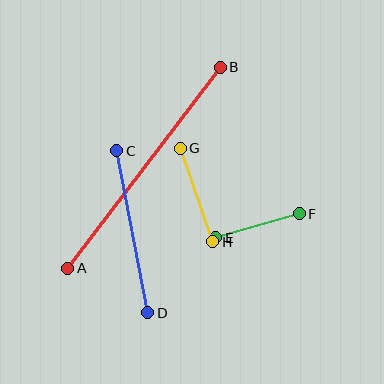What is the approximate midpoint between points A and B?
The midpoint is at approximately (144, 168) pixels.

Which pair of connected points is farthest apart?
Points A and B are farthest apart.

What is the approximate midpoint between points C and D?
The midpoint is at approximately (132, 232) pixels.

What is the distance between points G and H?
The distance is approximately 99 pixels.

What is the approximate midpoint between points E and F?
The midpoint is at approximately (258, 226) pixels.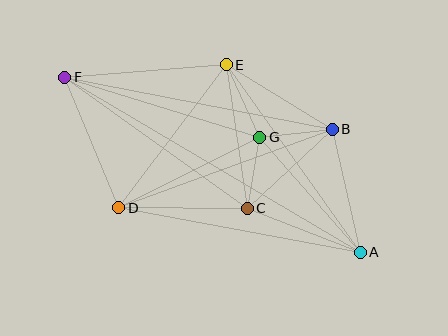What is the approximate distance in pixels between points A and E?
The distance between A and E is approximately 230 pixels.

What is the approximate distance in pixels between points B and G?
The distance between B and G is approximately 73 pixels.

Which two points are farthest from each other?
Points A and F are farthest from each other.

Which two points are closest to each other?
Points C and G are closest to each other.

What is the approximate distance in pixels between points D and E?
The distance between D and E is approximately 179 pixels.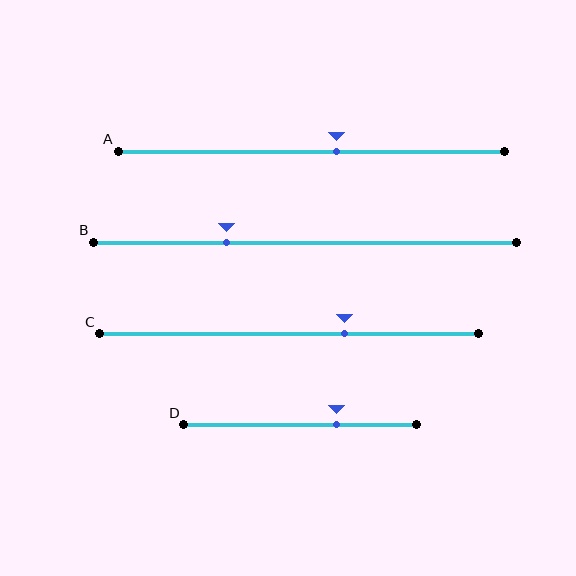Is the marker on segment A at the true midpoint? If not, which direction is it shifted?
No, the marker on segment A is shifted to the right by about 7% of the segment length.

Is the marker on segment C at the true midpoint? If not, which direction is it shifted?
No, the marker on segment C is shifted to the right by about 15% of the segment length.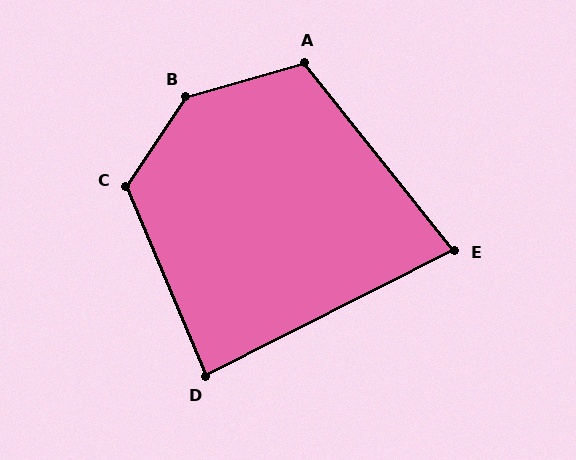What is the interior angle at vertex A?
Approximately 113 degrees (obtuse).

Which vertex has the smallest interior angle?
E, at approximately 78 degrees.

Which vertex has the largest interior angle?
B, at approximately 140 degrees.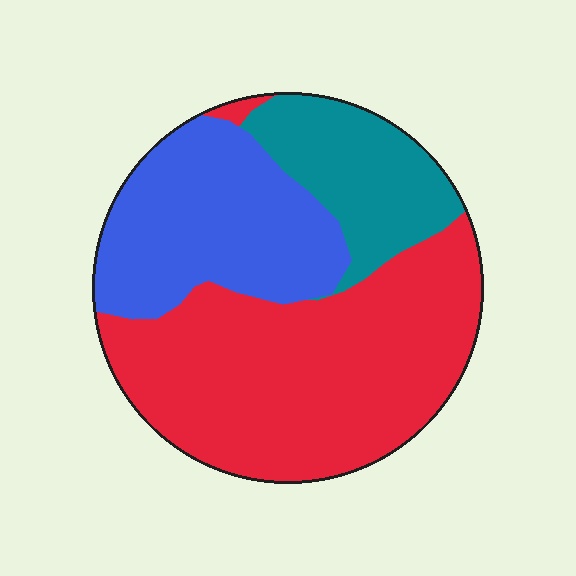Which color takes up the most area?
Red, at roughly 50%.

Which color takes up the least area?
Teal, at roughly 20%.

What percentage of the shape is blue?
Blue takes up about one third (1/3) of the shape.